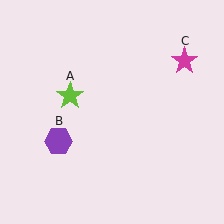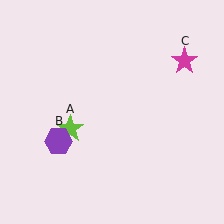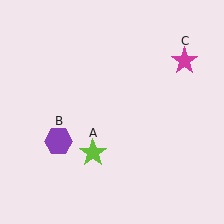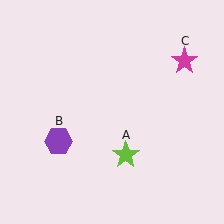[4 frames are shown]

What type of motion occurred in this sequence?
The lime star (object A) rotated counterclockwise around the center of the scene.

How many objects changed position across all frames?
1 object changed position: lime star (object A).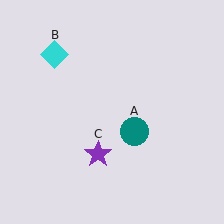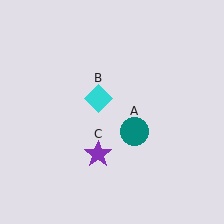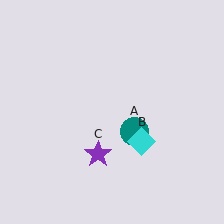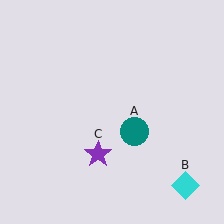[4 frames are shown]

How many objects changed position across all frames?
1 object changed position: cyan diamond (object B).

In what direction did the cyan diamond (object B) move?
The cyan diamond (object B) moved down and to the right.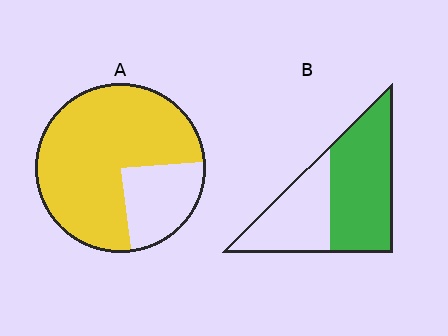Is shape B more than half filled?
Yes.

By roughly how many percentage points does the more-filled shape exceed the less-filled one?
By roughly 15 percentage points (A over B).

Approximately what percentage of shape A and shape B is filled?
A is approximately 75% and B is approximately 60%.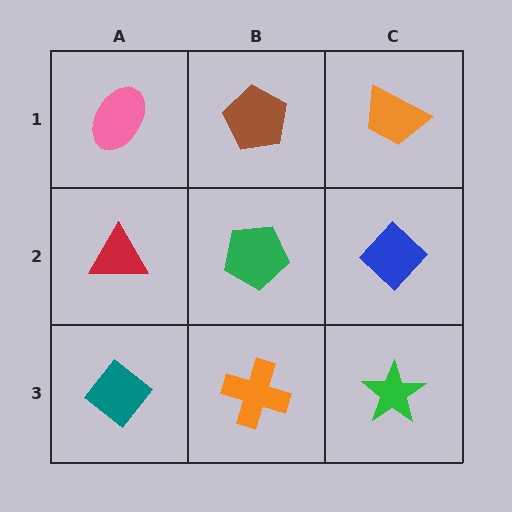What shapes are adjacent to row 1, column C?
A blue diamond (row 2, column C), a brown pentagon (row 1, column B).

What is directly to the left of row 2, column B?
A red triangle.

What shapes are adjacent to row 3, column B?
A green pentagon (row 2, column B), a teal diamond (row 3, column A), a green star (row 3, column C).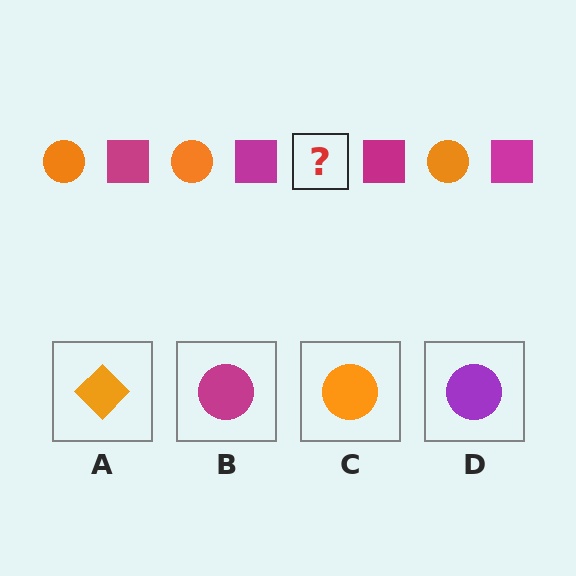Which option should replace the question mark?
Option C.